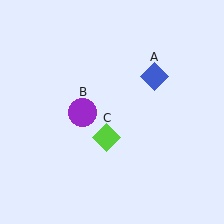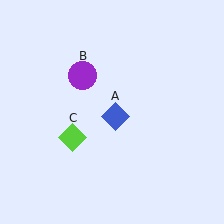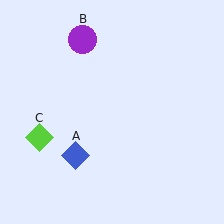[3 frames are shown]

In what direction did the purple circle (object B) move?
The purple circle (object B) moved up.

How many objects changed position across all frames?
3 objects changed position: blue diamond (object A), purple circle (object B), lime diamond (object C).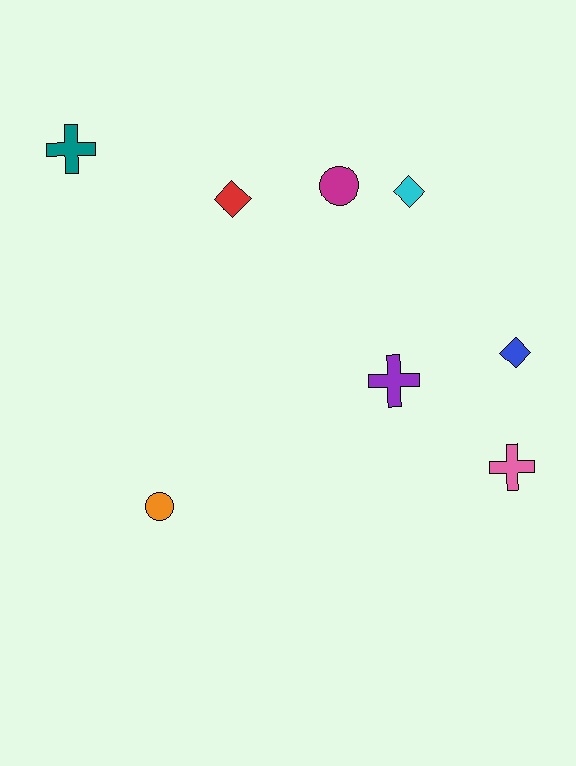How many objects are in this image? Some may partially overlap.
There are 8 objects.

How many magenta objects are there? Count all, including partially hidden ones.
There is 1 magenta object.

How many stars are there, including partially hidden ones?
There are no stars.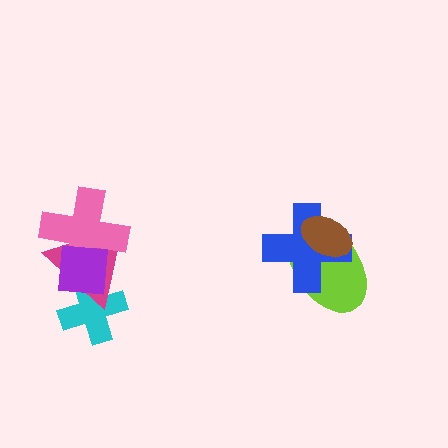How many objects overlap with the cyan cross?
2 objects overlap with the cyan cross.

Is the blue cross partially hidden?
Yes, it is partially covered by another shape.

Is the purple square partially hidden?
No, no other shape covers it.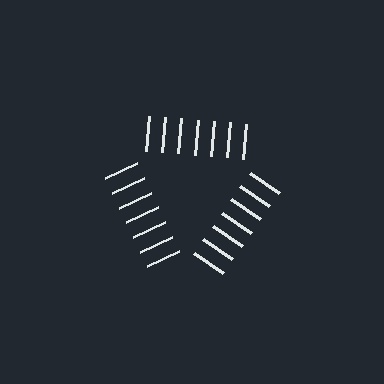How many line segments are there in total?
21 — 7 along each of the 3 edges.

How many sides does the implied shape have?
3 sides — the line-ends trace a triangle.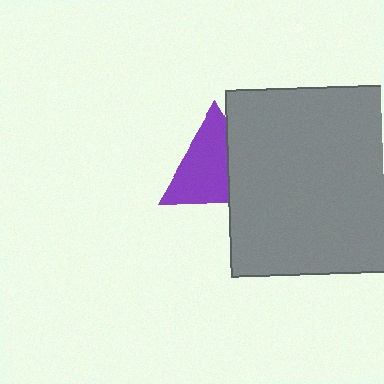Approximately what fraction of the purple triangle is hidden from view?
Roughly 35% of the purple triangle is hidden behind the gray rectangle.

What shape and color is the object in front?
The object in front is a gray rectangle.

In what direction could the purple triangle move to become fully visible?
The purple triangle could move left. That would shift it out from behind the gray rectangle entirely.